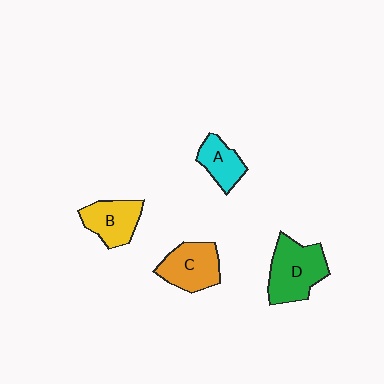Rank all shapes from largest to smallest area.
From largest to smallest: D (green), C (orange), B (yellow), A (cyan).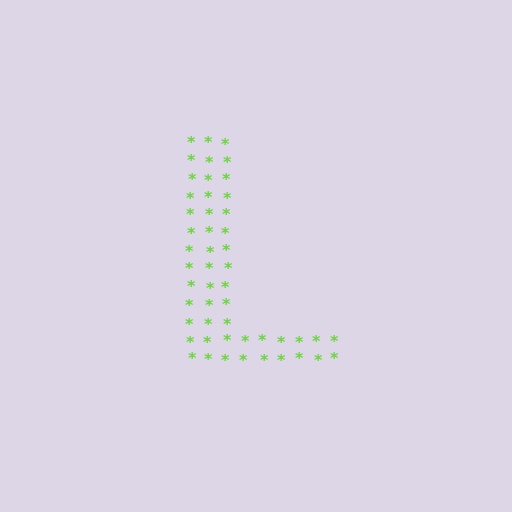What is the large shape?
The large shape is the letter L.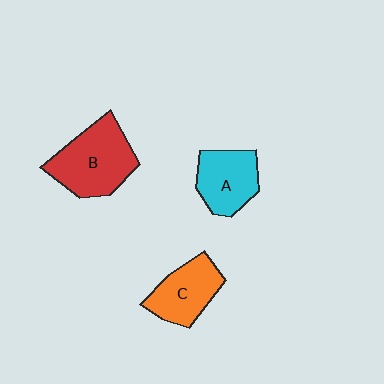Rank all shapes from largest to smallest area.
From largest to smallest: B (red), A (cyan), C (orange).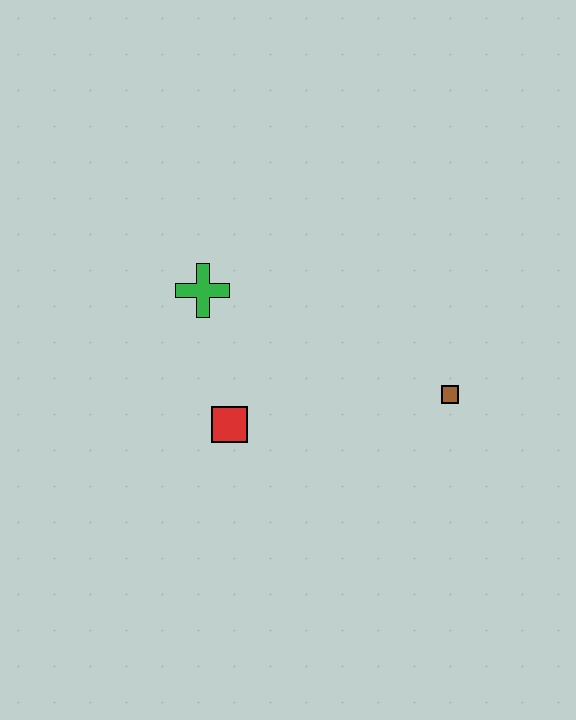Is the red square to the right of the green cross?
Yes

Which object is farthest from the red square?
The brown square is farthest from the red square.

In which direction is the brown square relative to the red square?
The brown square is to the right of the red square.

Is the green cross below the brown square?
No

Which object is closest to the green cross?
The red square is closest to the green cross.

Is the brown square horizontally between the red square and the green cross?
No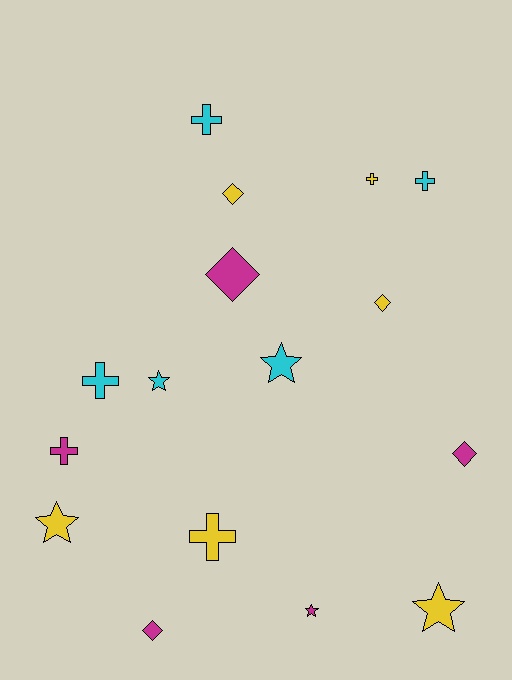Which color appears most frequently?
Yellow, with 6 objects.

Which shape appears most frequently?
Cross, with 6 objects.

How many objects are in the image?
There are 16 objects.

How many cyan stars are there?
There are 2 cyan stars.